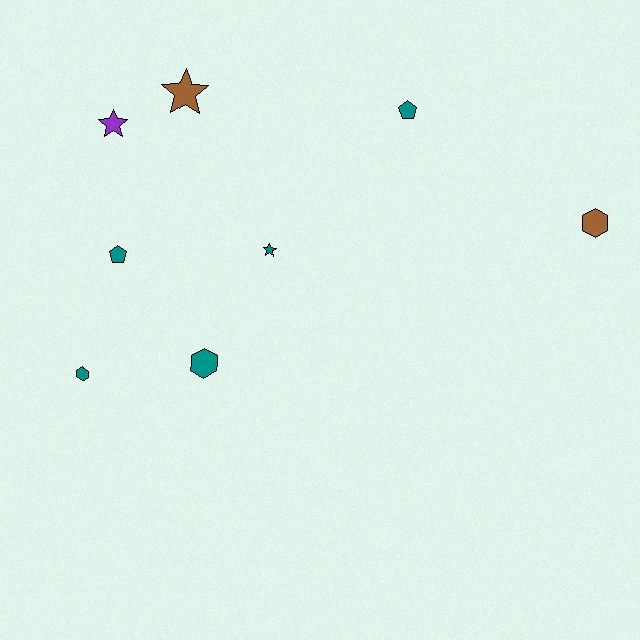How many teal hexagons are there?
There are 2 teal hexagons.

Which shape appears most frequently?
Star, with 3 objects.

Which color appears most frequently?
Teal, with 5 objects.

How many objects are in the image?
There are 8 objects.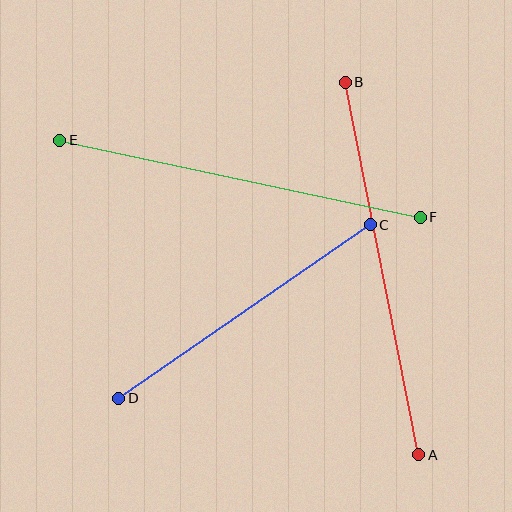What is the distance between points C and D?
The distance is approximately 306 pixels.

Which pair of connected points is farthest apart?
Points A and B are farthest apart.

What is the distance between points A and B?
The distance is approximately 380 pixels.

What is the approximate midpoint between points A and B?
The midpoint is at approximately (382, 268) pixels.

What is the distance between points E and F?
The distance is approximately 369 pixels.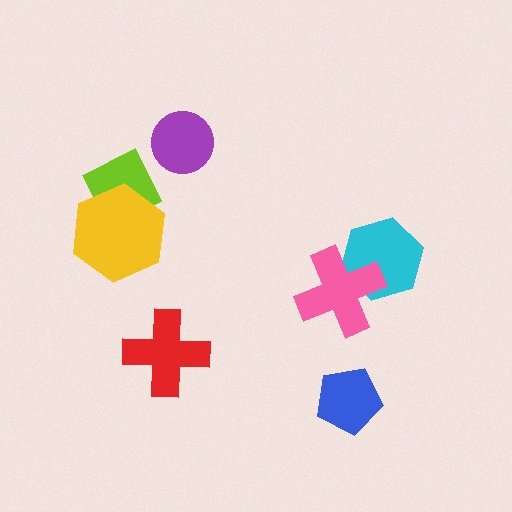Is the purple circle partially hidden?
No, no other shape covers it.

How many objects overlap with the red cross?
0 objects overlap with the red cross.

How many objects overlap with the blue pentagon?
0 objects overlap with the blue pentagon.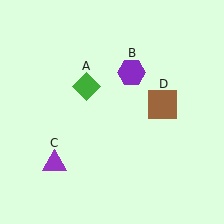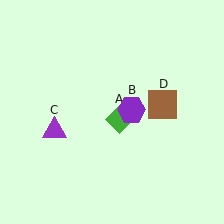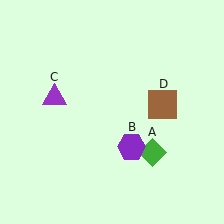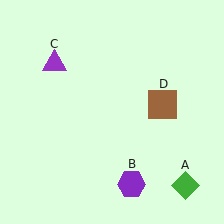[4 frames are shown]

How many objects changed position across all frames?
3 objects changed position: green diamond (object A), purple hexagon (object B), purple triangle (object C).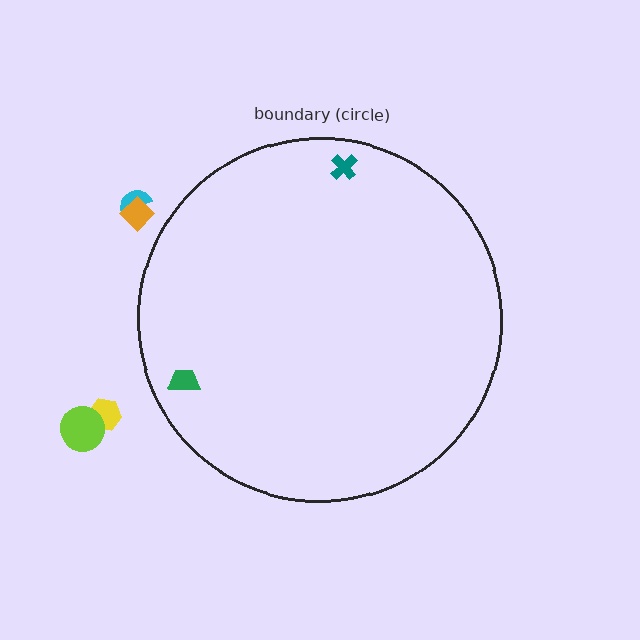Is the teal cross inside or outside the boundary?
Inside.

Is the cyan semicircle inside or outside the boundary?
Outside.